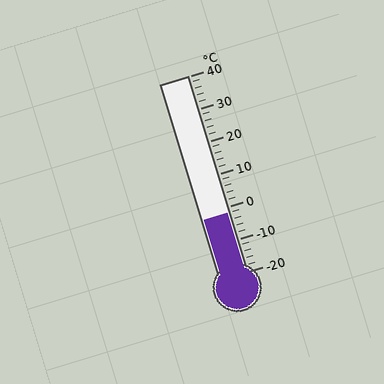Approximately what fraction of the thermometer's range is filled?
The thermometer is filled to approximately 30% of its range.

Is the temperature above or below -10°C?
The temperature is above -10°C.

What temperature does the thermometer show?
The thermometer shows approximately -2°C.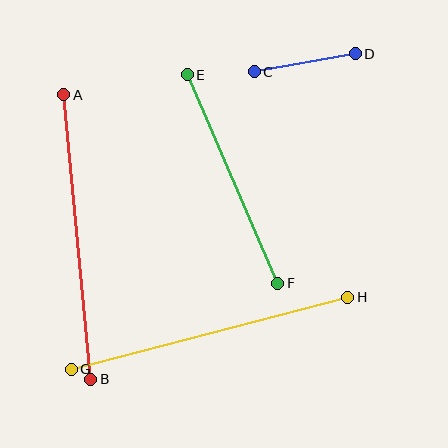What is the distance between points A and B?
The distance is approximately 286 pixels.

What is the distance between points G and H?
The distance is approximately 286 pixels.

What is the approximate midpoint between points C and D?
The midpoint is at approximately (305, 63) pixels.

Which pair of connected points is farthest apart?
Points G and H are farthest apart.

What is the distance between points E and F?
The distance is approximately 227 pixels.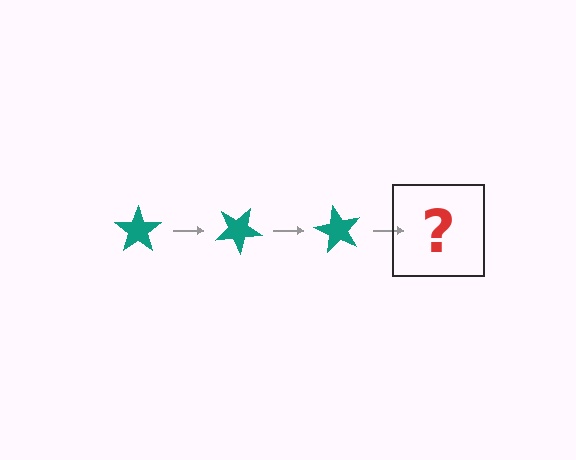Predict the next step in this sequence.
The next step is a teal star rotated 90 degrees.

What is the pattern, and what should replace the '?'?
The pattern is that the star rotates 30 degrees each step. The '?' should be a teal star rotated 90 degrees.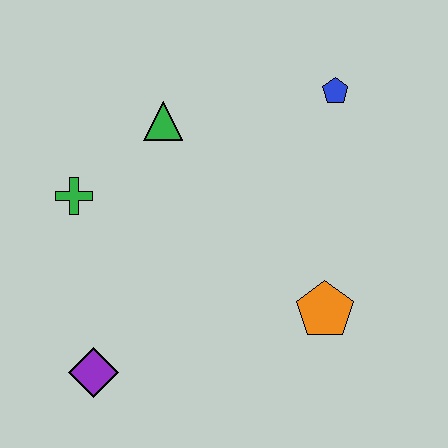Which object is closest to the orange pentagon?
The blue pentagon is closest to the orange pentagon.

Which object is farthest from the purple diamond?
The blue pentagon is farthest from the purple diamond.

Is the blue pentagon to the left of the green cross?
No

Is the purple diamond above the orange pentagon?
No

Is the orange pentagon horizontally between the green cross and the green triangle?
No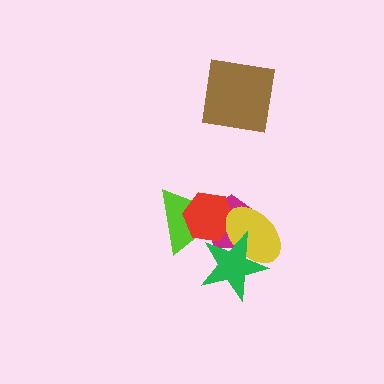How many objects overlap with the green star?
4 objects overlap with the green star.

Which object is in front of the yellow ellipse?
The green star is in front of the yellow ellipse.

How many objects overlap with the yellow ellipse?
3 objects overlap with the yellow ellipse.